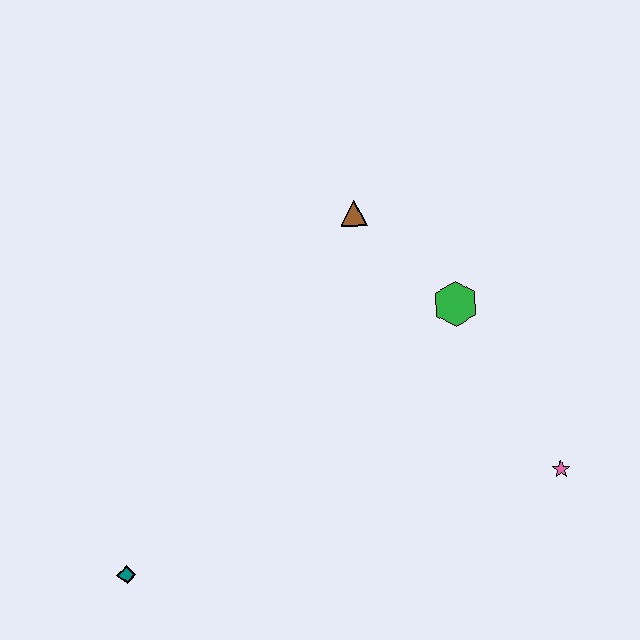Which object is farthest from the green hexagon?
The teal diamond is farthest from the green hexagon.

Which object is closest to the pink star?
The green hexagon is closest to the pink star.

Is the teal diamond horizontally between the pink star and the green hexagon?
No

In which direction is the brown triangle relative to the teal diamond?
The brown triangle is above the teal diamond.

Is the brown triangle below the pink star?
No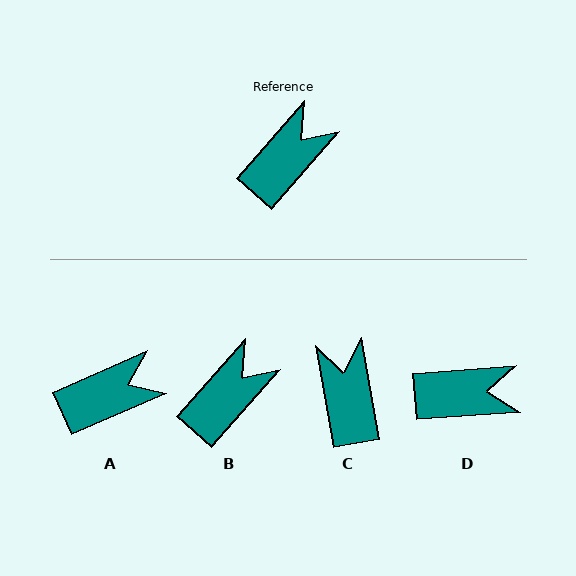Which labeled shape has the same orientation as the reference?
B.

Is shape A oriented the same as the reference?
No, it is off by about 25 degrees.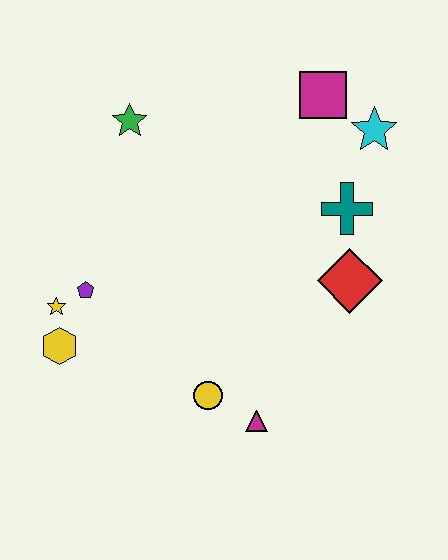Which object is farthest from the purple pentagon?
The cyan star is farthest from the purple pentagon.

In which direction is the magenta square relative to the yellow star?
The magenta square is to the right of the yellow star.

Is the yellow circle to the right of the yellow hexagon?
Yes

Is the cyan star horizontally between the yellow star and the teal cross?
No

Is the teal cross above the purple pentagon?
Yes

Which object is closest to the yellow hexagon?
The yellow star is closest to the yellow hexagon.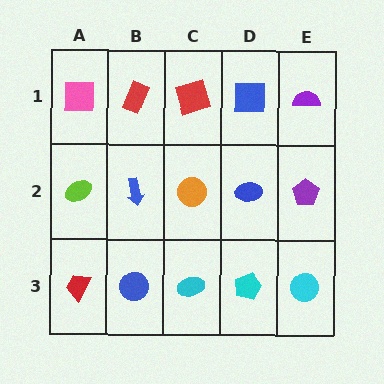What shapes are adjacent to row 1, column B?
A blue arrow (row 2, column B), a pink square (row 1, column A), a red square (row 1, column C).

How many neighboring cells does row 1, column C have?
3.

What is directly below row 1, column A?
A lime ellipse.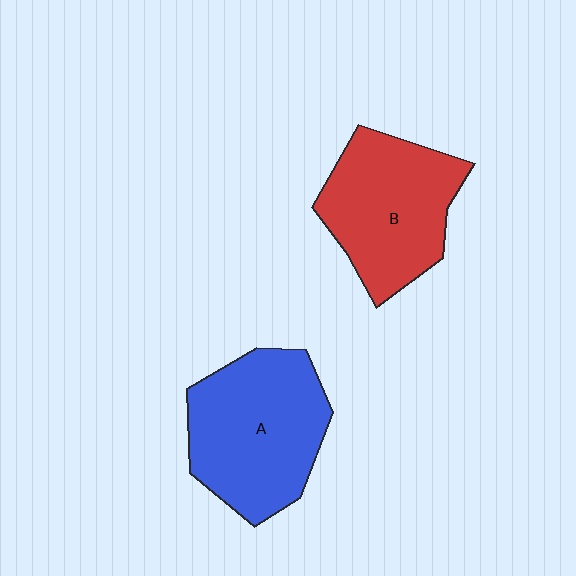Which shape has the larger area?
Shape A (blue).